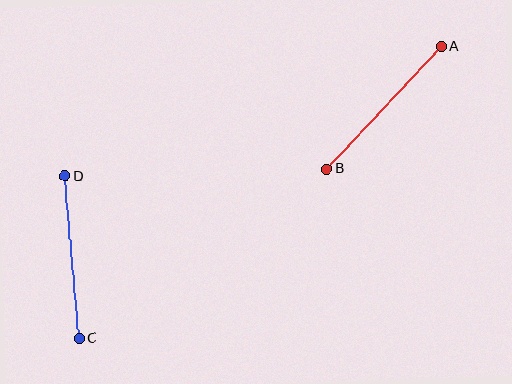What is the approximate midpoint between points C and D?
The midpoint is at approximately (72, 257) pixels.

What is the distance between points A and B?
The distance is approximately 167 pixels.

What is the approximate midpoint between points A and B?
The midpoint is at approximately (384, 108) pixels.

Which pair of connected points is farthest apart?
Points A and B are farthest apart.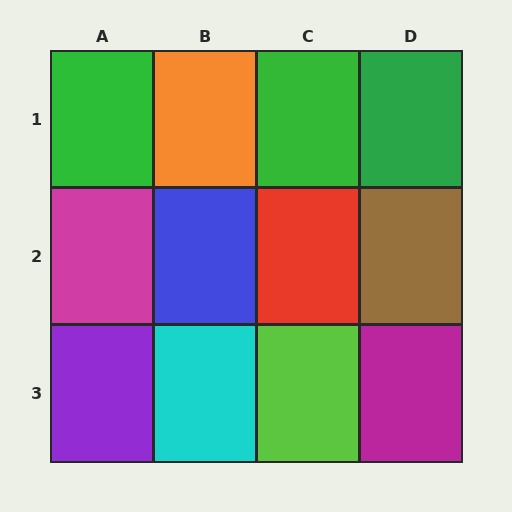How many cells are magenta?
2 cells are magenta.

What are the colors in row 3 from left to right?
Purple, cyan, lime, magenta.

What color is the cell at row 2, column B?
Blue.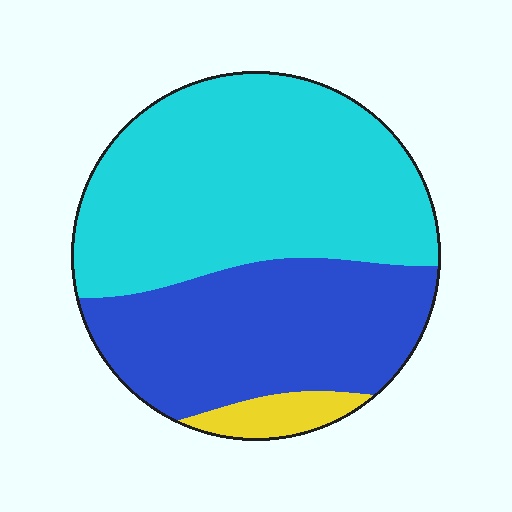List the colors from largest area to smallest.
From largest to smallest: cyan, blue, yellow.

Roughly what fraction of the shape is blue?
Blue covers roughly 40% of the shape.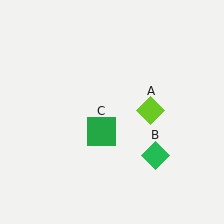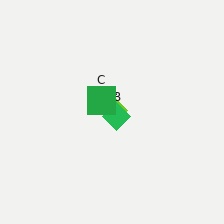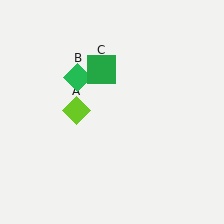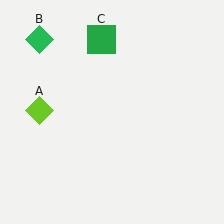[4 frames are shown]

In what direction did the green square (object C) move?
The green square (object C) moved up.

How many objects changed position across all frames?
3 objects changed position: lime diamond (object A), green diamond (object B), green square (object C).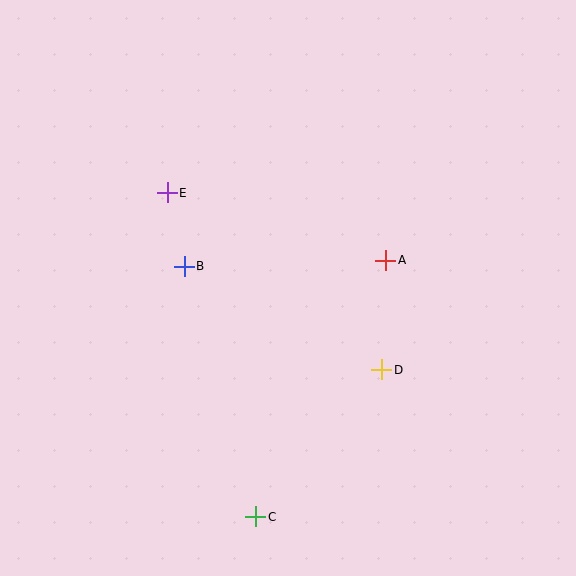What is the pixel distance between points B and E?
The distance between B and E is 75 pixels.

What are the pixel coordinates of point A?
Point A is at (386, 260).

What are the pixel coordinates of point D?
Point D is at (382, 370).